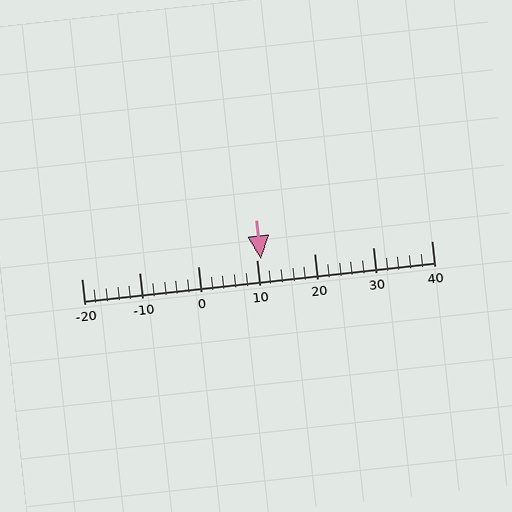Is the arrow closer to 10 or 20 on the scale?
The arrow is closer to 10.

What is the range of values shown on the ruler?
The ruler shows values from -20 to 40.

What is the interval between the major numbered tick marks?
The major tick marks are spaced 10 units apart.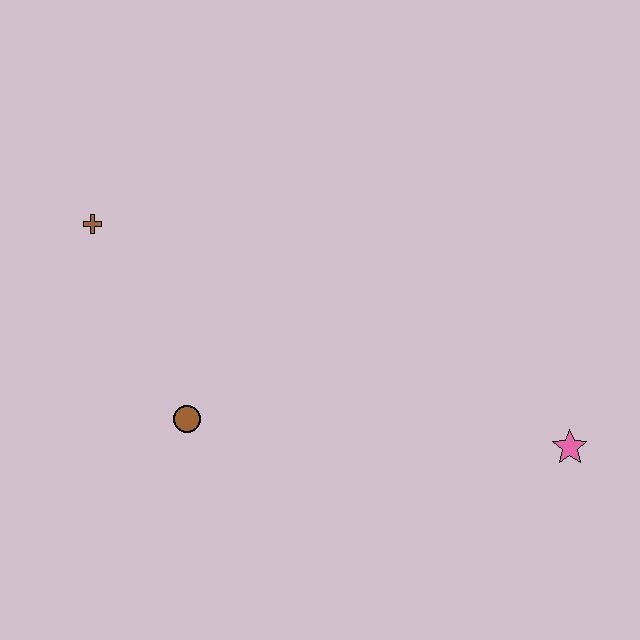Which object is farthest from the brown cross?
The pink star is farthest from the brown cross.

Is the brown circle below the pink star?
No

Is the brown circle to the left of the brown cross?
No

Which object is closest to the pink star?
The brown circle is closest to the pink star.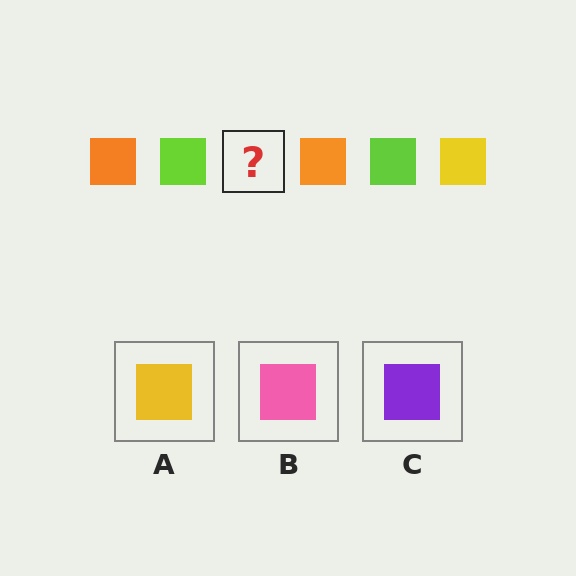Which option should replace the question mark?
Option A.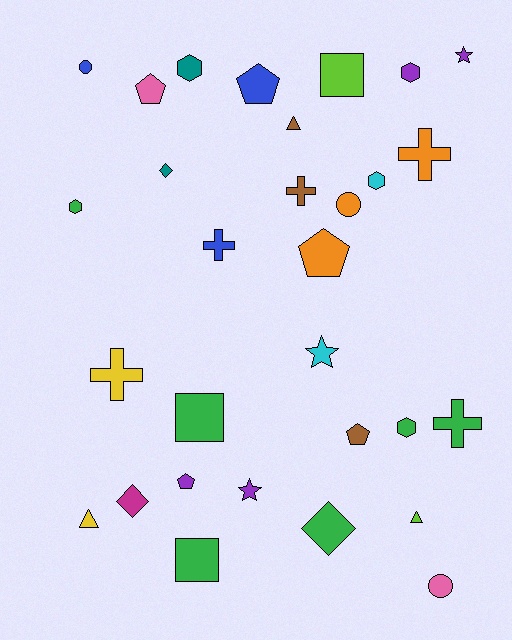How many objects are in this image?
There are 30 objects.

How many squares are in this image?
There are 3 squares.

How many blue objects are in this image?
There are 3 blue objects.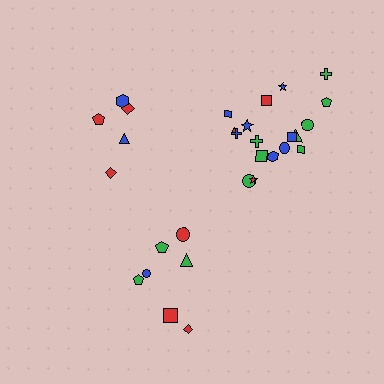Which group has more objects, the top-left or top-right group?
The top-right group.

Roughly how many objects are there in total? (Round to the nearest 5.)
Roughly 30 objects in total.